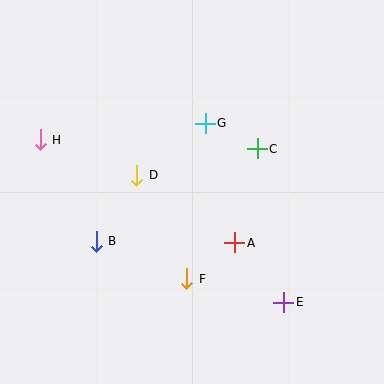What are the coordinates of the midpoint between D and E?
The midpoint between D and E is at (210, 239).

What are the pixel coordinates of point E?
Point E is at (284, 302).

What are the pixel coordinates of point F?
Point F is at (187, 279).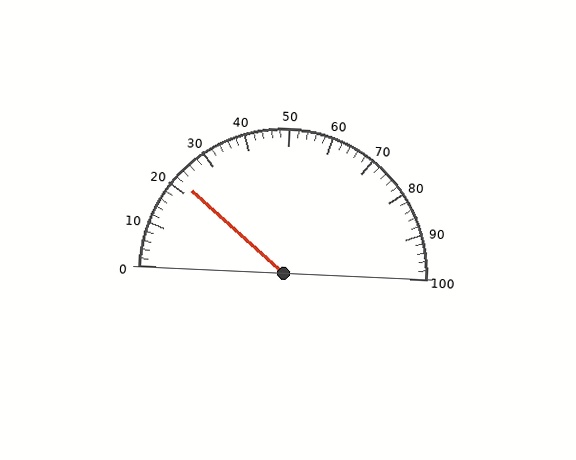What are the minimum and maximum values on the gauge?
The gauge ranges from 0 to 100.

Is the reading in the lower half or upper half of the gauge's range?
The reading is in the lower half of the range (0 to 100).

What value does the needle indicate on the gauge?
The needle indicates approximately 22.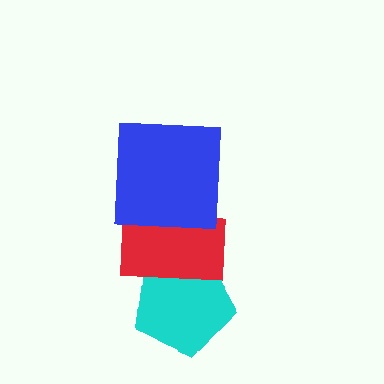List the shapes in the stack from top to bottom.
From top to bottom: the blue square, the red rectangle, the cyan pentagon.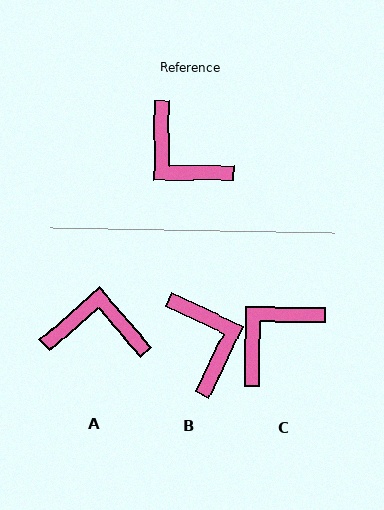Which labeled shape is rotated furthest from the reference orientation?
B, about 154 degrees away.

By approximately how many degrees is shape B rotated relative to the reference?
Approximately 154 degrees counter-clockwise.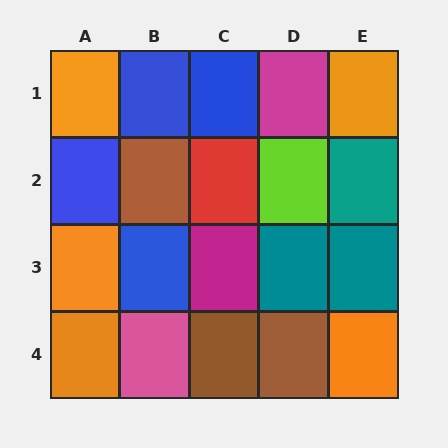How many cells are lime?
1 cell is lime.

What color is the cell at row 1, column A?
Orange.